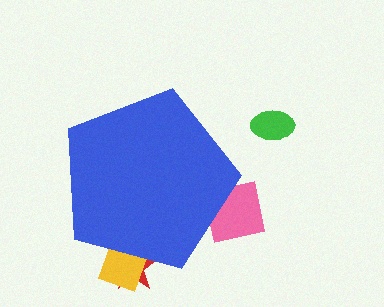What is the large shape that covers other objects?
A blue pentagon.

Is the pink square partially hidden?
Yes, the pink square is partially hidden behind the blue pentagon.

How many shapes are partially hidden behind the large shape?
3 shapes are partially hidden.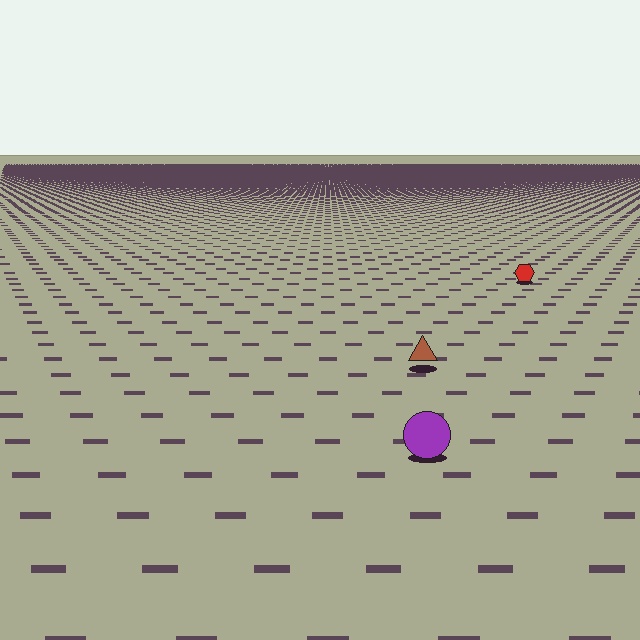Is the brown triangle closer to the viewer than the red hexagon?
Yes. The brown triangle is closer — you can tell from the texture gradient: the ground texture is coarser near it.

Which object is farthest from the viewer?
The red hexagon is farthest from the viewer. It appears smaller and the ground texture around it is denser.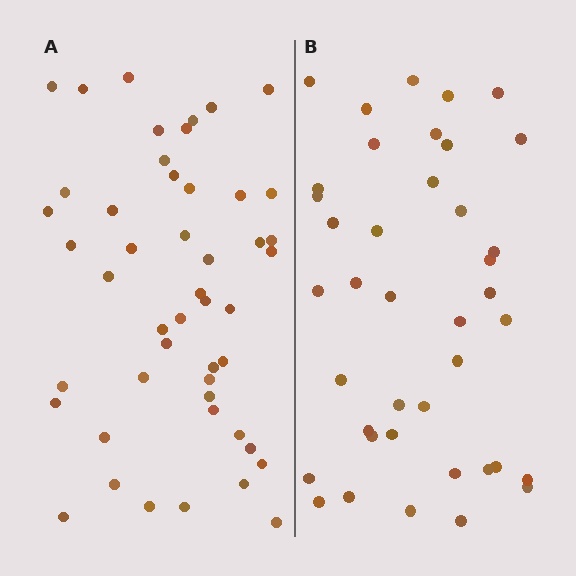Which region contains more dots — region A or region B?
Region A (the left region) has more dots.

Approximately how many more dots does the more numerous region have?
Region A has roughly 8 or so more dots than region B.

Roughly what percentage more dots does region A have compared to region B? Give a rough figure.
About 20% more.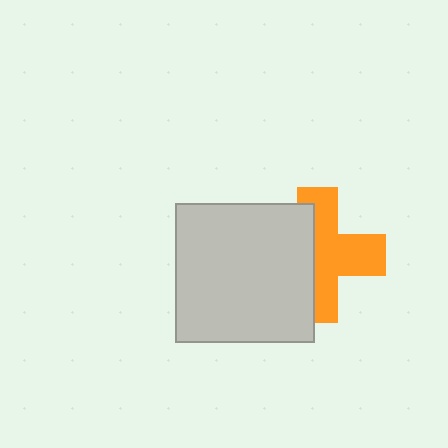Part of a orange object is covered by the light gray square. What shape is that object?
It is a cross.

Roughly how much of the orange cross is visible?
About half of it is visible (roughly 56%).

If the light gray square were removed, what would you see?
You would see the complete orange cross.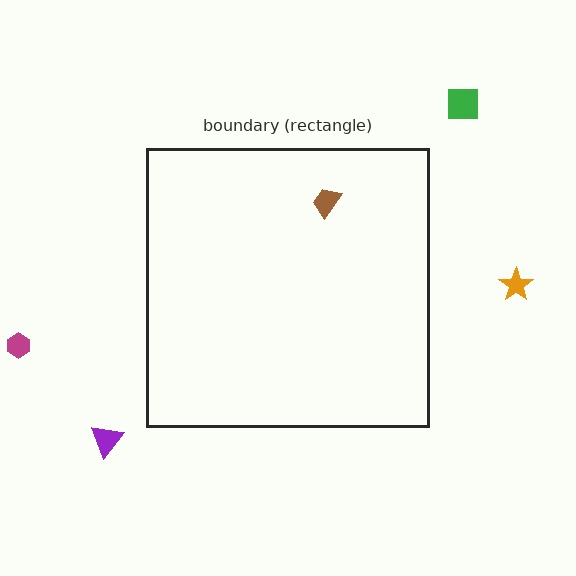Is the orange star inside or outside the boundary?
Outside.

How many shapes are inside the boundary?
1 inside, 4 outside.